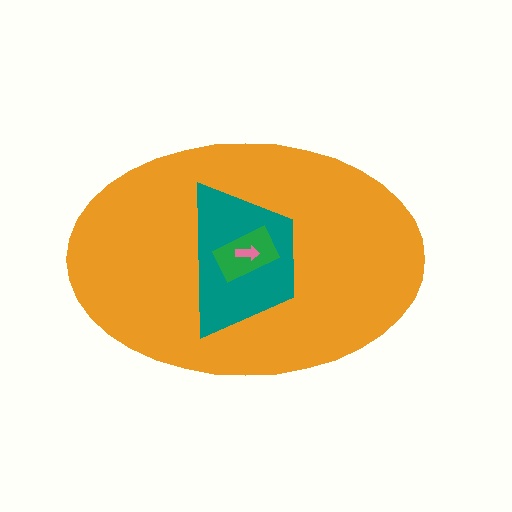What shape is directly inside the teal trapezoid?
The green rectangle.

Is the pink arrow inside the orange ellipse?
Yes.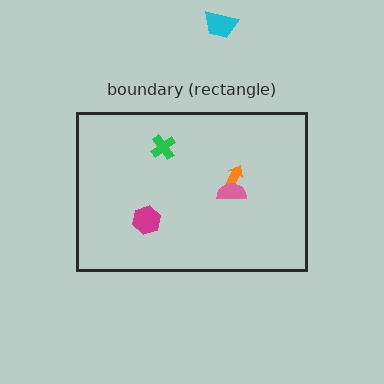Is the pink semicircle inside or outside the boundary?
Inside.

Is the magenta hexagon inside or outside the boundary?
Inside.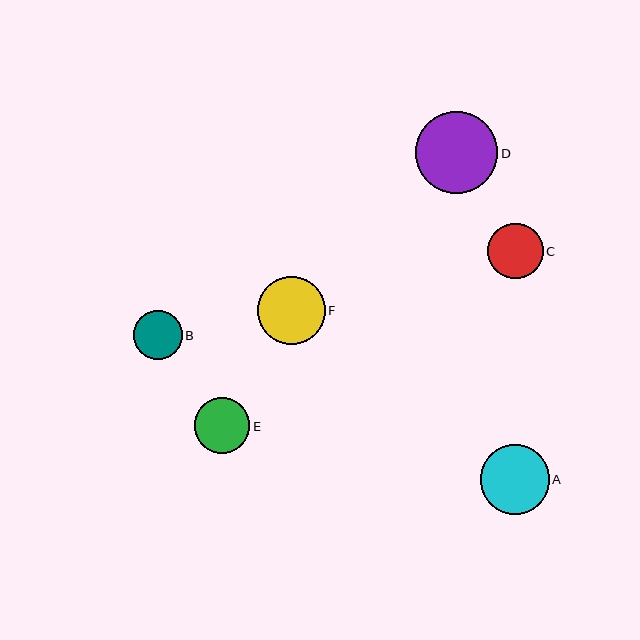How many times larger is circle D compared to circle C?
Circle D is approximately 1.5 times the size of circle C.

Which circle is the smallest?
Circle B is the smallest with a size of approximately 49 pixels.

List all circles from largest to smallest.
From largest to smallest: D, A, F, E, C, B.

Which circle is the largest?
Circle D is the largest with a size of approximately 82 pixels.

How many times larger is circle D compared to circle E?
Circle D is approximately 1.5 times the size of circle E.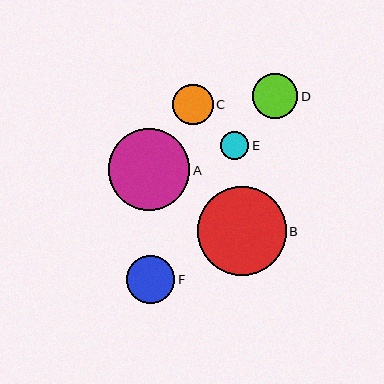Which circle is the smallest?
Circle E is the smallest with a size of approximately 28 pixels.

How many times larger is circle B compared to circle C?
Circle B is approximately 2.2 times the size of circle C.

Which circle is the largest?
Circle B is the largest with a size of approximately 88 pixels.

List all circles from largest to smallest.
From largest to smallest: B, A, F, D, C, E.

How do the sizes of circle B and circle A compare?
Circle B and circle A are approximately the same size.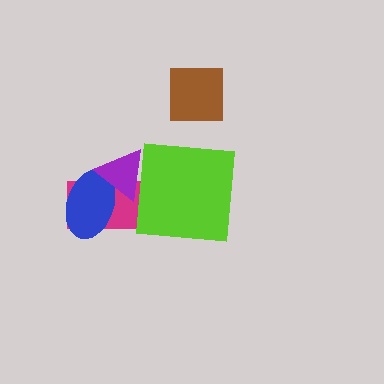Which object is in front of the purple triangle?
The lime square is in front of the purple triangle.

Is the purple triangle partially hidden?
Yes, it is partially covered by another shape.